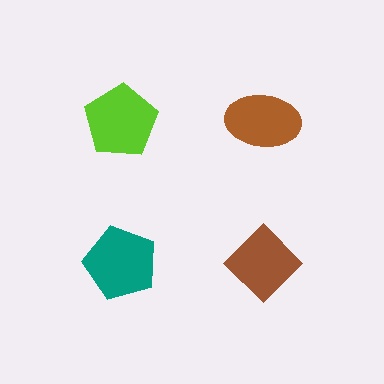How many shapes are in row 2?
2 shapes.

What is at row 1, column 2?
A brown ellipse.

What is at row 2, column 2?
A brown diamond.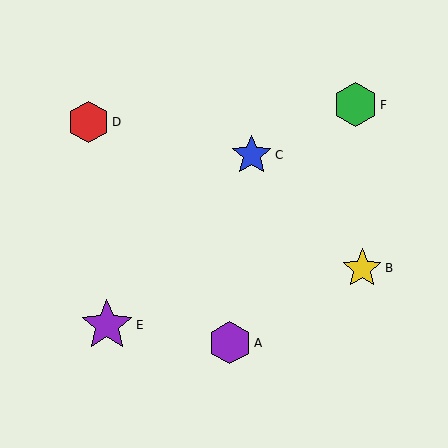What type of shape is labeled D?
Shape D is a red hexagon.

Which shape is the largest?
The purple star (labeled E) is the largest.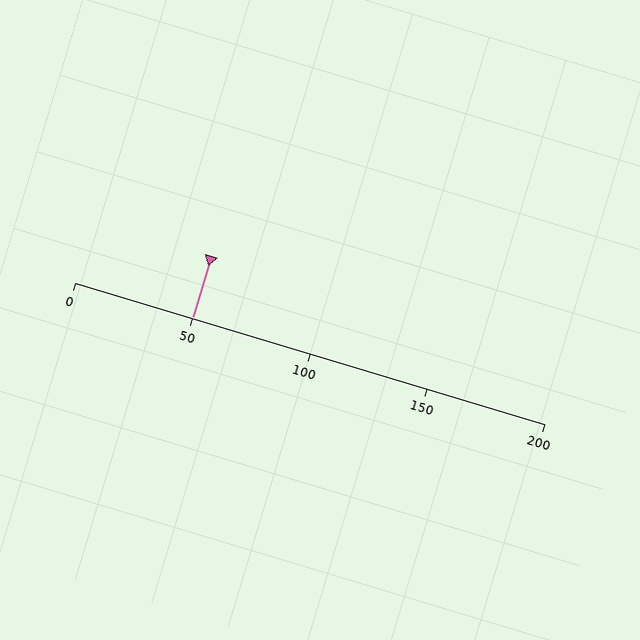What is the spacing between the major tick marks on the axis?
The major ticks are spaced 50 apart.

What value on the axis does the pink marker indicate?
The marker indicates approximately 50.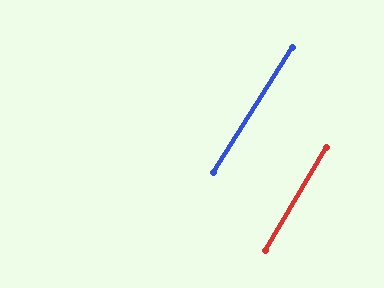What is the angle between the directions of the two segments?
Approximately 2 degrees.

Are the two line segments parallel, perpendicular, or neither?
Parallel — their directions differ by only 1.9°.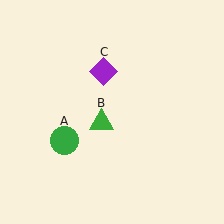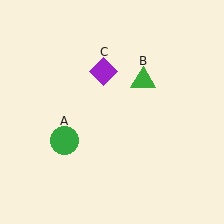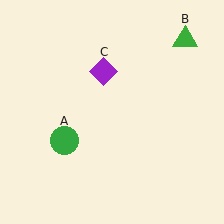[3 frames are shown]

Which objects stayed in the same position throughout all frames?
Green circle (object A) and purple diamond (object C) remained stationary.